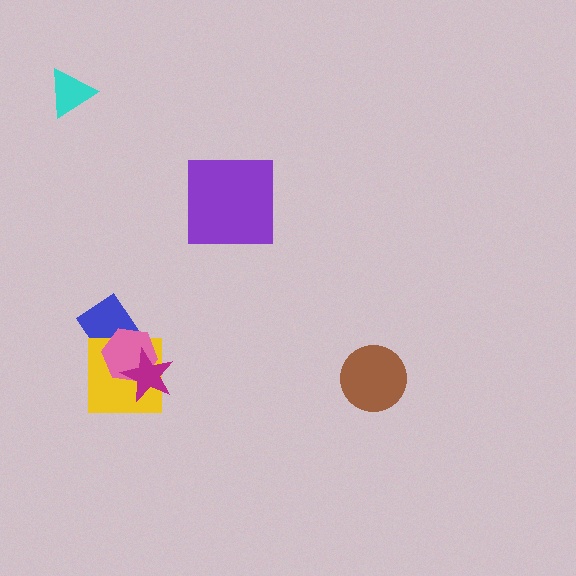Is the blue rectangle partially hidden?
Yes, it is partially covered by another shape.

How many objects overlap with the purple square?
0 objects overlap with the purple square.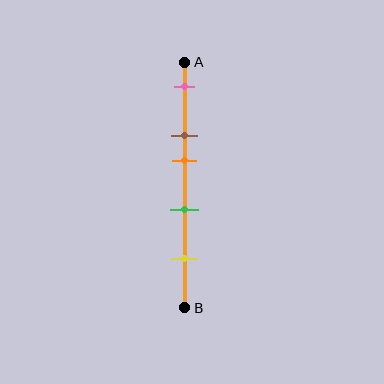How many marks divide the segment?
There are 5 marks dividing the segment.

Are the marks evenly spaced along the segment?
No, the marks are not evenly spaced.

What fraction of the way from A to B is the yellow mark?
The yellow mark is approximately 80% (0.8) of the way from A to B.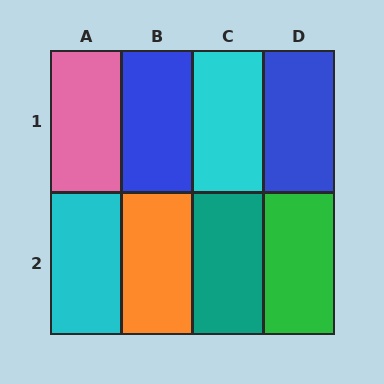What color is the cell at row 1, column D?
Blue.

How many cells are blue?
2 cells are blue.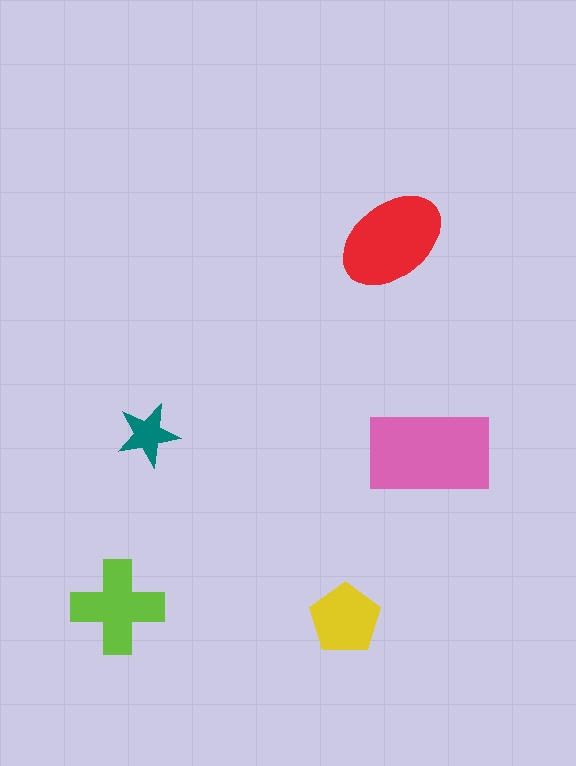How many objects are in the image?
There are 5 objects in the image.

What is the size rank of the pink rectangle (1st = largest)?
1st.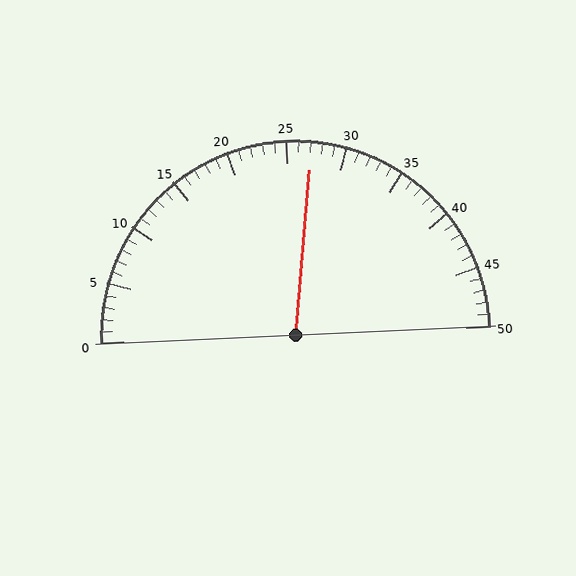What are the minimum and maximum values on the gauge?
The gauge ranges from 0 to 50.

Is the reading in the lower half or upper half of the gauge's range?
The reading is in the upper half of the range (0 to 50).